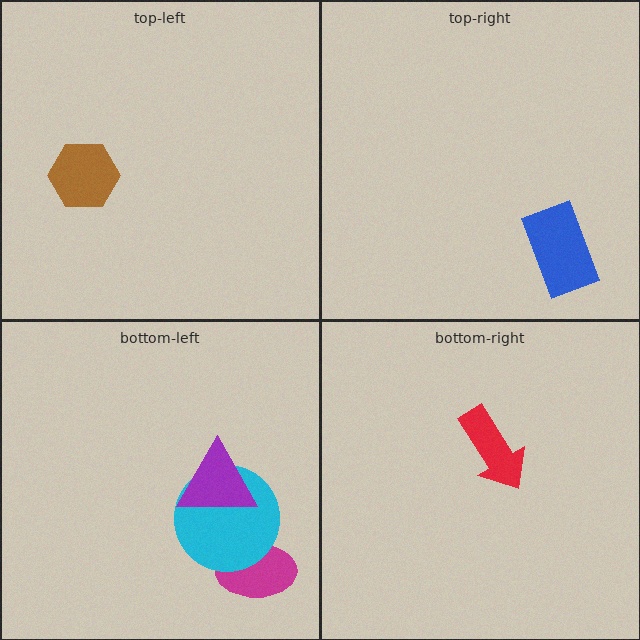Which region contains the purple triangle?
The bottom-left region.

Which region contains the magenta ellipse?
The bottom-left region.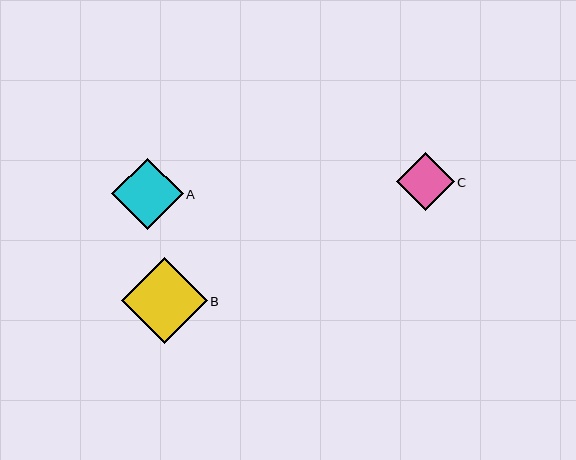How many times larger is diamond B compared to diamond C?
Diamond B is approximately 1.5 times the size of diamond C.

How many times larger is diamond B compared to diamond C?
Diamond B is approximately 1.5 times the size of diamond C.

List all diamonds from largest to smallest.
From largest to smallest: B, A, C.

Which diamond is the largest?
Diamond B is the largest with a size of approximately 86 pixels.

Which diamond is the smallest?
Diamond C is the smallest with a size of approximately 58 pixels.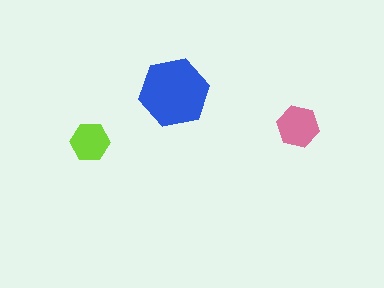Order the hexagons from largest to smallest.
the blue one, the pink one, the lime one.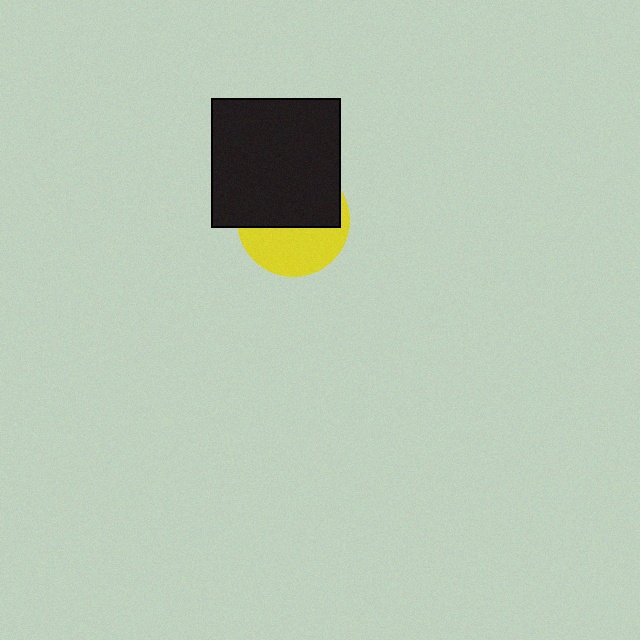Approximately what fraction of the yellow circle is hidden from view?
Roughly 56% of the yellow circle is hidden behind the black square.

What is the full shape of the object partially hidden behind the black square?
The partially hidden object is a yellow circle.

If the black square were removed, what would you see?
You would see the complete yellow circle.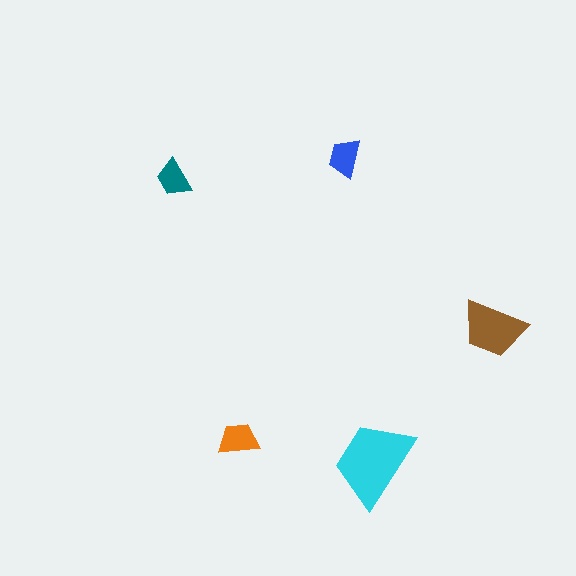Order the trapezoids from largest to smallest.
the cyan one, the brown one, the orange one, the blue one, the teal one.